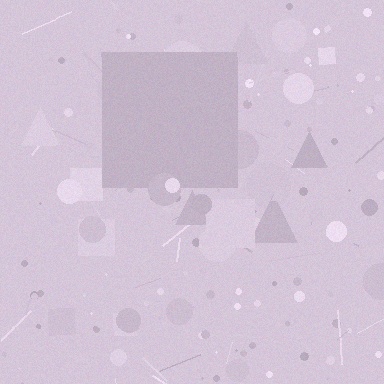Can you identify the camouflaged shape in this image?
The camouflaged shape is a square.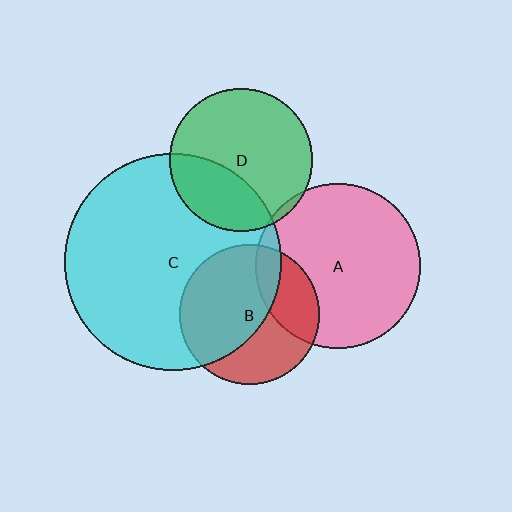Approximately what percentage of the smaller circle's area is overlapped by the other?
Approximately 5%.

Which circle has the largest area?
Circle C (cyan).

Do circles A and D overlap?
Yes.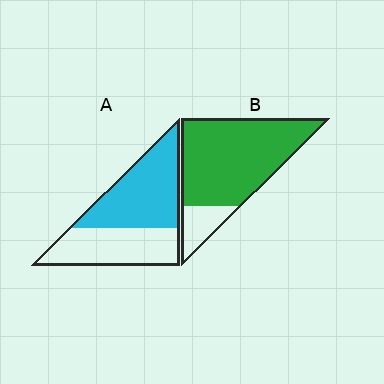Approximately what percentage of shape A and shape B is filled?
A is approximately 55% and B is approximately 85%.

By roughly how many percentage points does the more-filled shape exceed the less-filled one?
By roughly 30 percentage points (B over A).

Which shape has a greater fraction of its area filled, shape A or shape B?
Shape B.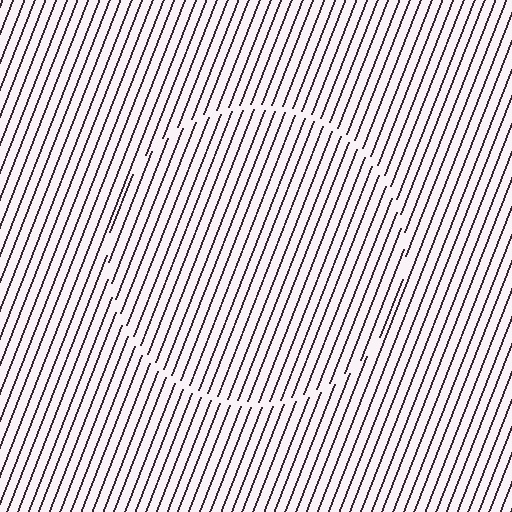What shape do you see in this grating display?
An illusory circle. The interior of the shape contains the same grating, shifted by half a period — the contour is defined by the phase discontinuity where line-ends from the inner and outer gratings abut.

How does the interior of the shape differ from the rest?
The interior of the shape contains the same grating, shifted by half a period — the contour is defined by the phase discontinuity where line-ends from the inner and outer gratings abut.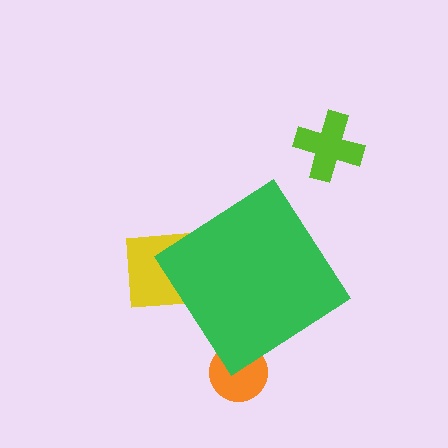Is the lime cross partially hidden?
No, the lime cross is fully visible.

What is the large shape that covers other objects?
A green diamond.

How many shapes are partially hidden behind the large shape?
2 shapes are partially hidden.